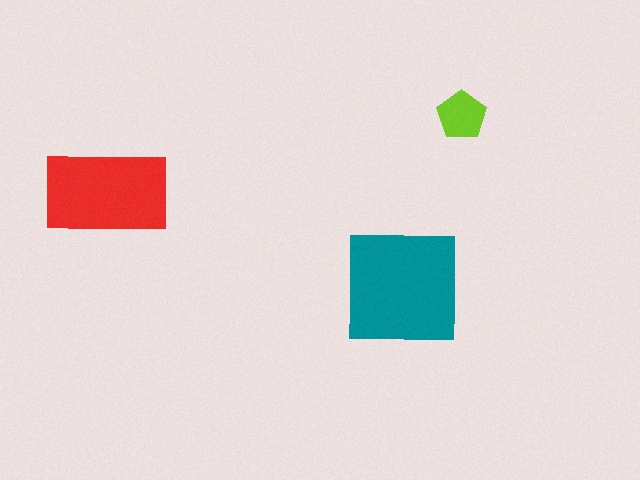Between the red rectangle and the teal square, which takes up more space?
The teal square.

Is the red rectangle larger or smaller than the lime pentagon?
Larger.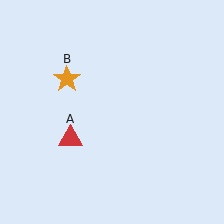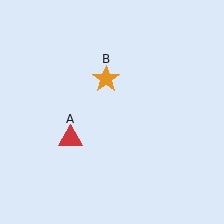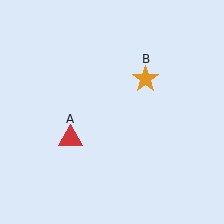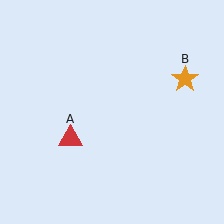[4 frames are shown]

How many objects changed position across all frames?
1 object changed position: orange star (object B).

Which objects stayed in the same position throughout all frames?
Red triangle (object A) remained stationary.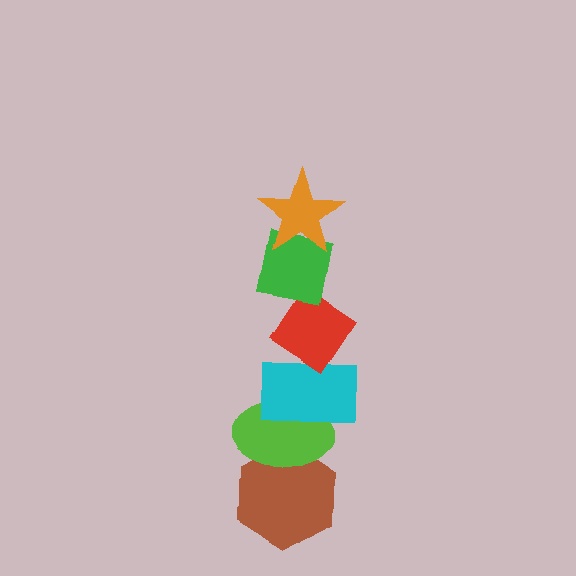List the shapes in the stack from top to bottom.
From top to bottom: the orange star, the green square, the red diamond, the cyan rectangle, the lime ellipse, the brown hexagon.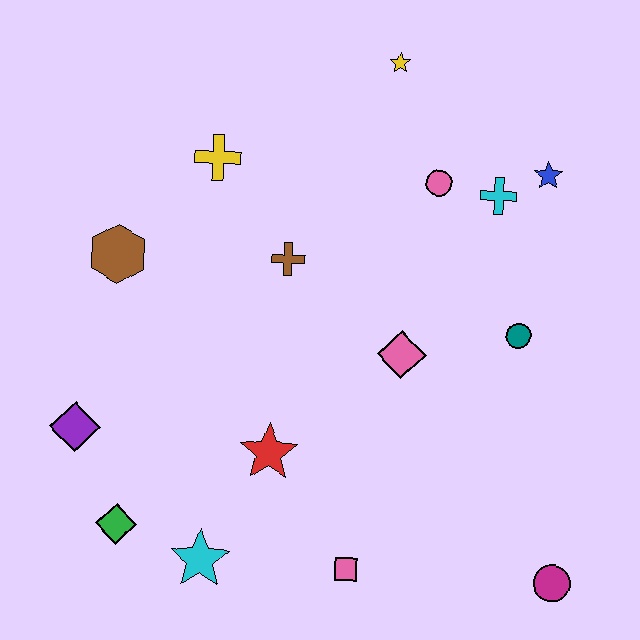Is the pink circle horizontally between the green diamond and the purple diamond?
No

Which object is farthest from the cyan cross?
The green diamond is farthest from the cyan cross.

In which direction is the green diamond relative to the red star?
The green diamond is to the left of the red star.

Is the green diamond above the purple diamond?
No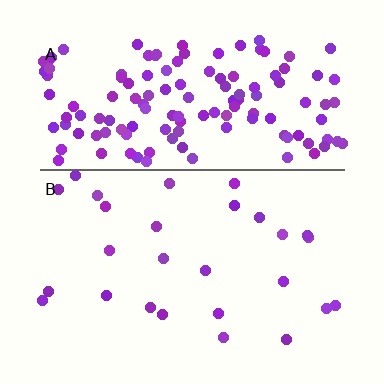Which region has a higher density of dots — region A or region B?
A (the top).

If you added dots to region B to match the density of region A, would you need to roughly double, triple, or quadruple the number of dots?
Approximately quadruple.